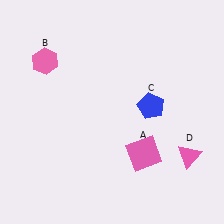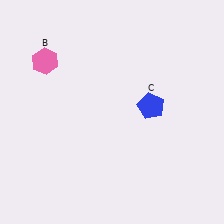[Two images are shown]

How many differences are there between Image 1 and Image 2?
There are 2 differences between the two images.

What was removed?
The pink square (A), the pink triangle (D) were removed in Image 2.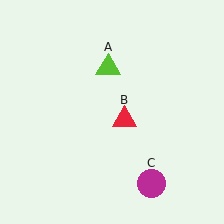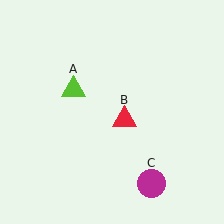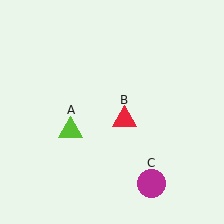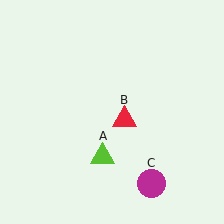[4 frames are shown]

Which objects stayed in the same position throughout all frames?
Red triangle (object B) and magenta circle (object C) remained stationary.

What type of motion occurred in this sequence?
The lime triangle (object A) rotated counterclockwise around the center of the scene.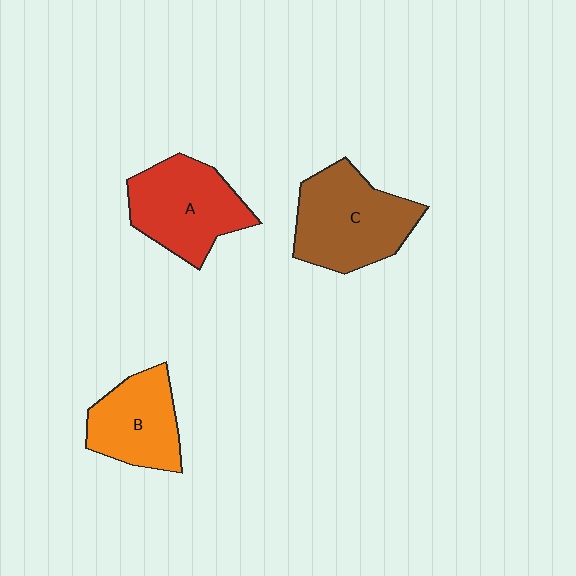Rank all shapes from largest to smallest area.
From largest to smallest: C (brown), A (red), B (orange).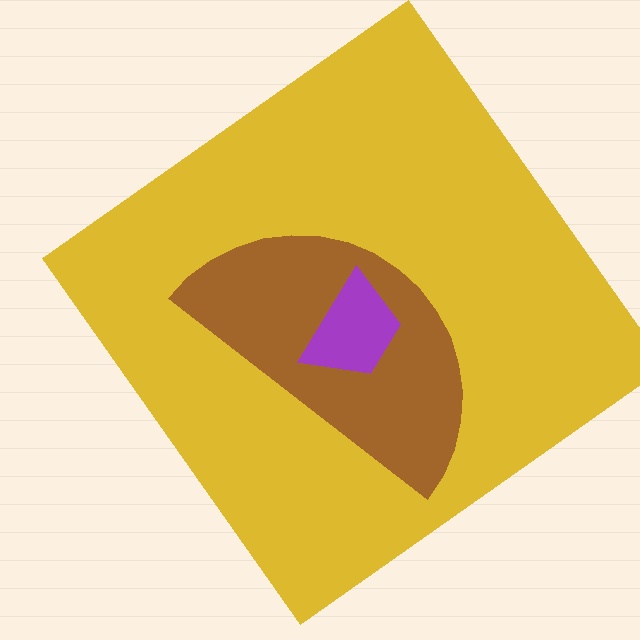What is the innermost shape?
The purple trapezoid.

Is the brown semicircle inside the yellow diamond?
Yes.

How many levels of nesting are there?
3.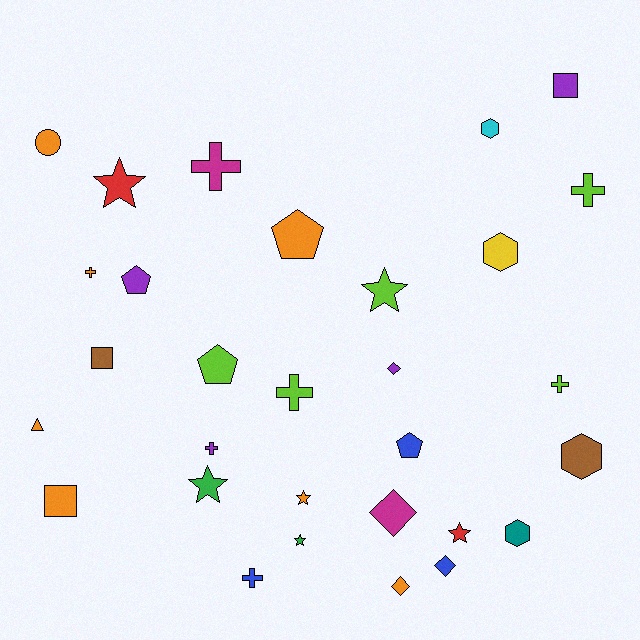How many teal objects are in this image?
There is 1 teal object.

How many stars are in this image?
There are 6 stars.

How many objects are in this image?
There are 30 objects.